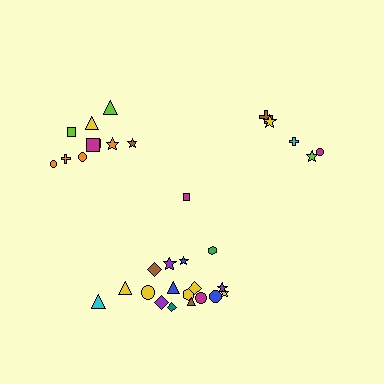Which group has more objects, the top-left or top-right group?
The top-left group.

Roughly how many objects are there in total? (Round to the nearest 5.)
Roughly 35 objects in total.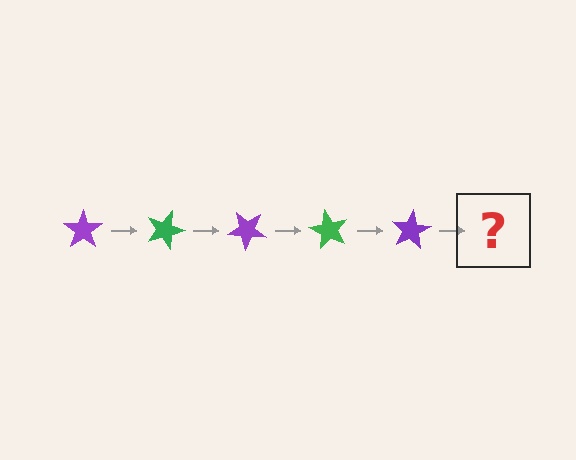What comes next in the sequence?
The next element should be a green star, rotated 100 degrees from the start.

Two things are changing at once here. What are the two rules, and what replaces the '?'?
The two rules are that it rotates 20 degrees each step and the color cycles through purple and green. The '?' should be a green star, rotated 100 degrees from the start.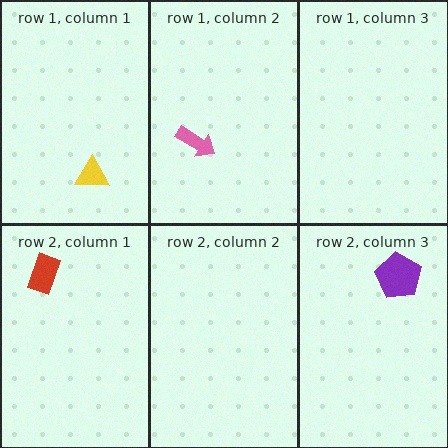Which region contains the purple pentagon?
The row 2, column 3 region.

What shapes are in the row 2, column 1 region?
The red rectangle.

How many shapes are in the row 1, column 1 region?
1.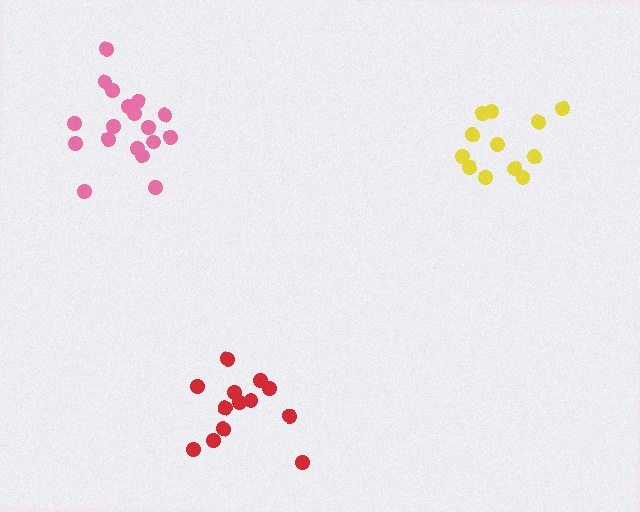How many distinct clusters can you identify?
There are 3 distinct clusters.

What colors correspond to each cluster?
The clusters are colored: red, pink, yellow.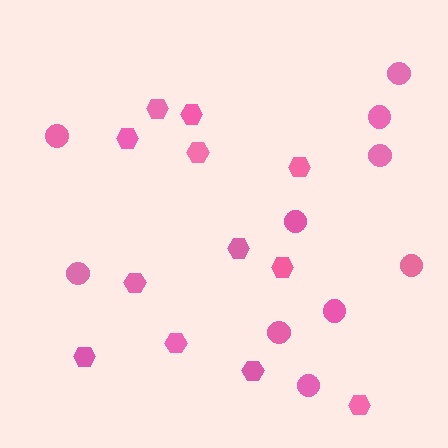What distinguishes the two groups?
There are 2 groups: one group of circles (10) and one group of hexagons (12).